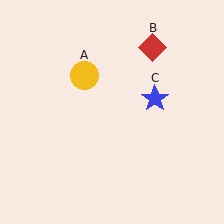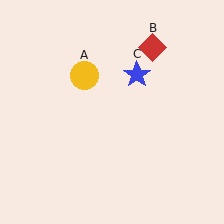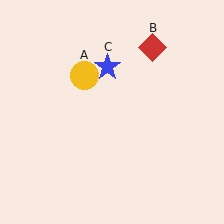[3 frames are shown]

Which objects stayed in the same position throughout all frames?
Yellow circle (object A) and red diamond (object B) remained stationary.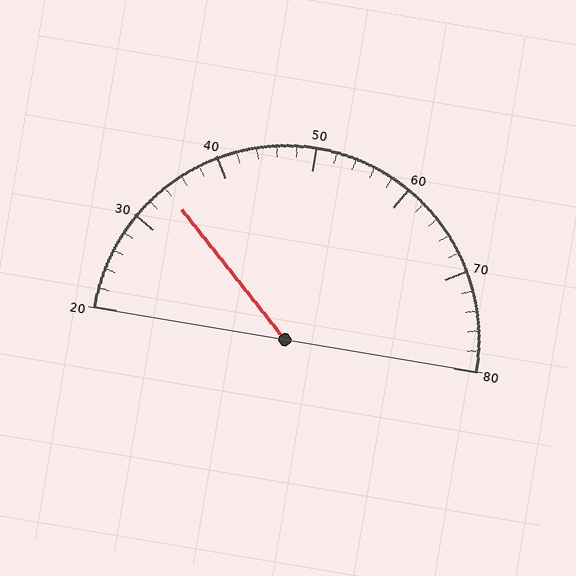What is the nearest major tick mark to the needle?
The nearest major tick mark is 30.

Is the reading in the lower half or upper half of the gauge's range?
The reading is in the lower half of the range (20 to 80).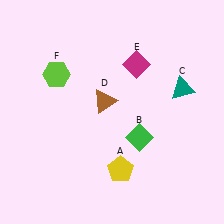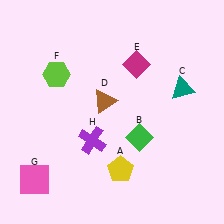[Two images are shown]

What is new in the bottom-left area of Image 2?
A purple cross (H) was added in the bottom-left area of Image 2.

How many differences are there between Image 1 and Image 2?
There are 2 differences between the two images.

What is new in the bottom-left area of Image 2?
A pink square (G) was added in the bottom-left area of Image 2.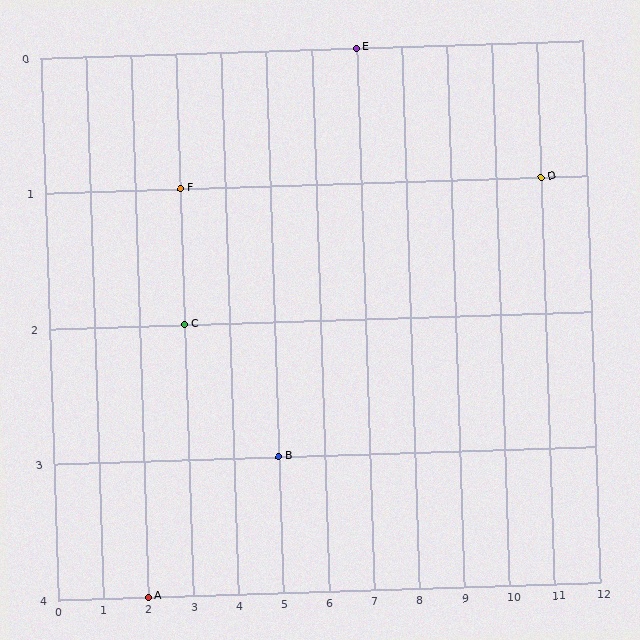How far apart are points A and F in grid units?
Points A and F are 1 column and 3 rows apart (about 3.2 grid units diagonally).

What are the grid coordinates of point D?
Point D is at grid coordinates (11, 1).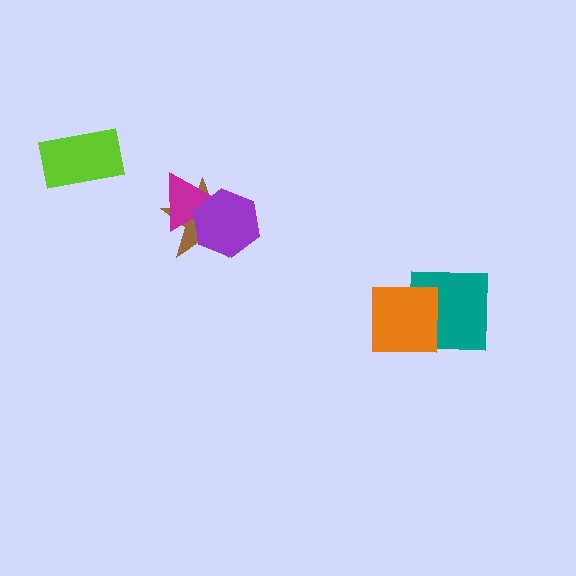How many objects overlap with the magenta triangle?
2 objects overlap with the magenta triangle.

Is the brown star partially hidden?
Yes, it is partially covered by another shape.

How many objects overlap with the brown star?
2 objects overlap with the brown star.